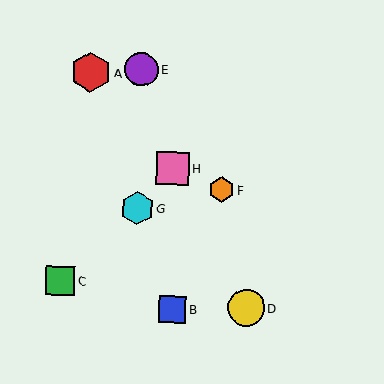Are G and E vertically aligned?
Yes, both are at x≈137.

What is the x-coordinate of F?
Object F is at x≈221.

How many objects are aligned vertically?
2 objects (E, G) are aligned vertically.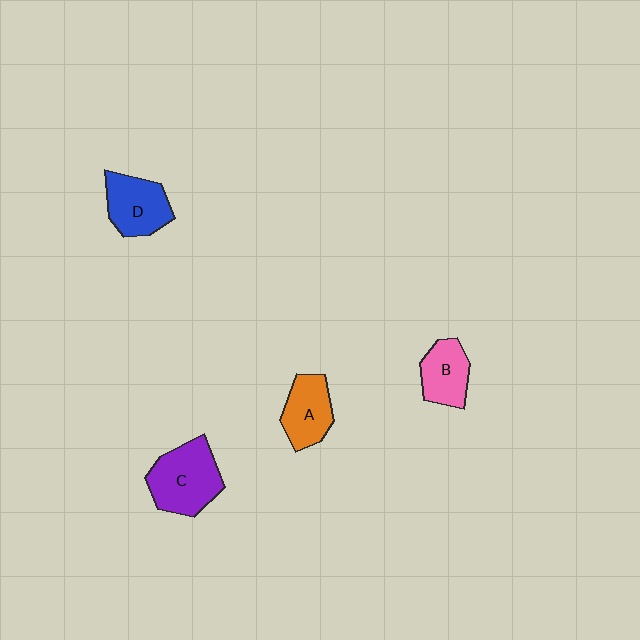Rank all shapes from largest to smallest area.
From largest to smallest: C (purple), D (blue), A (orange), B (pink).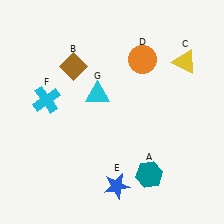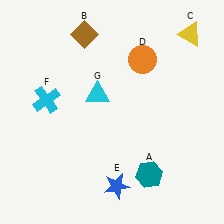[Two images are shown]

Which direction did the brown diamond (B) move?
The brown diamond (B) moved up.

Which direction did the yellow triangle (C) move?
The yellow triangle (C) moved up.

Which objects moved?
The objects that moved are: the brown diamond (B), the yellow triangle (C).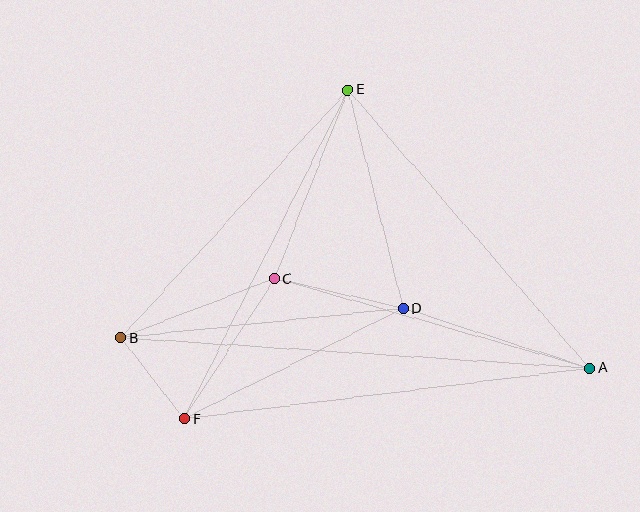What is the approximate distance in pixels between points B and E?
The distance between B and E is approximately 336 pixels.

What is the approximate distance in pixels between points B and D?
The distance between B and D is approximately 284 pixels.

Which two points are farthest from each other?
Points A and B are farthest from each other.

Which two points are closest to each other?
Points B and F are closest to each other.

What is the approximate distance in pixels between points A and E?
The distance between A and E is approximately 368 pixels.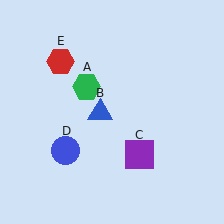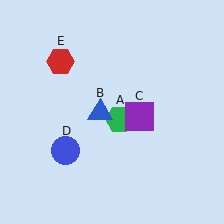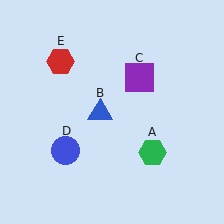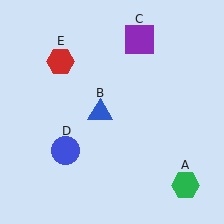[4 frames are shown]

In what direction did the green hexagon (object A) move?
The green hexagon (object A) moved down and to the right.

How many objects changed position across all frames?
2 objects changed position: green hexagon (object A), purple square (object C).